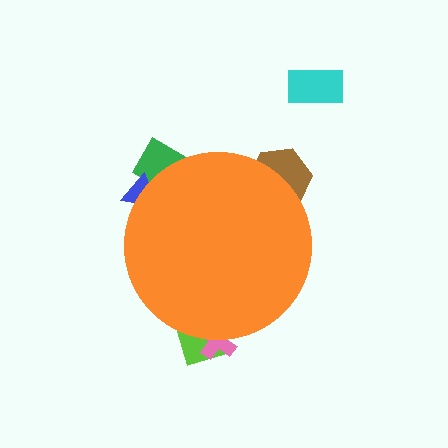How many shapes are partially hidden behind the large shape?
5 shapes are partially hidden.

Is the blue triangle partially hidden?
Yes, the blue triangle is partially hidden behind the orange circle.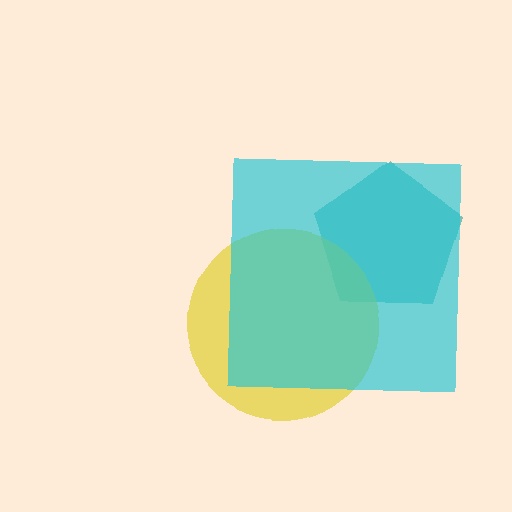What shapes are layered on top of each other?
The layered shapes are: a teal pentagon, a yellow circle, a cyan square.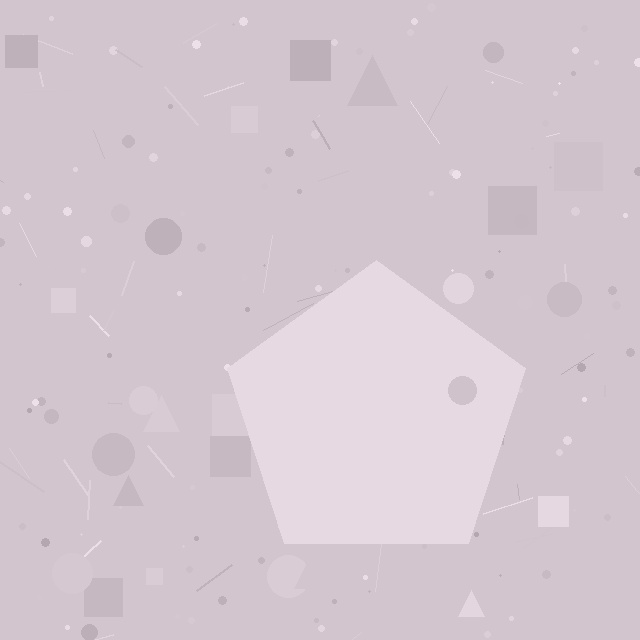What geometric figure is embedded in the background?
A pentagon is embedded in the background.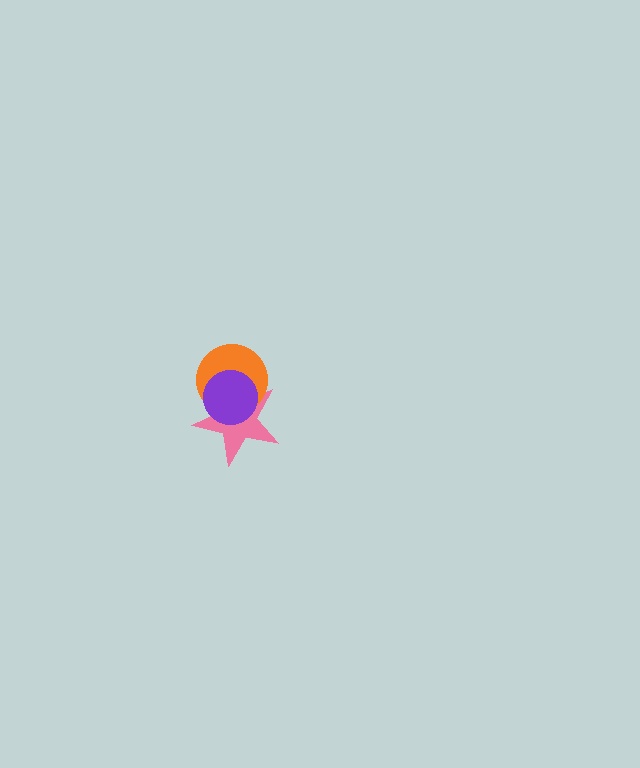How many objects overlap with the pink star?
2 objects overlap with the pink star.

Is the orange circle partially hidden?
Yes, it is partially covered by another shape.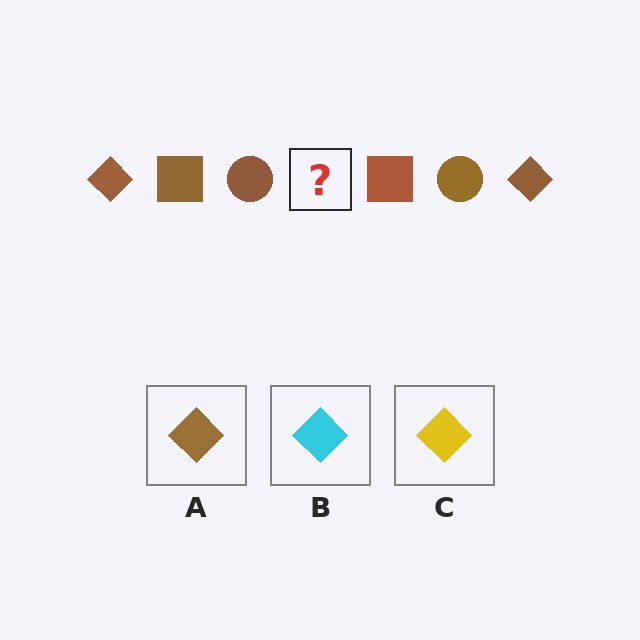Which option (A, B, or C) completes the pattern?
A.